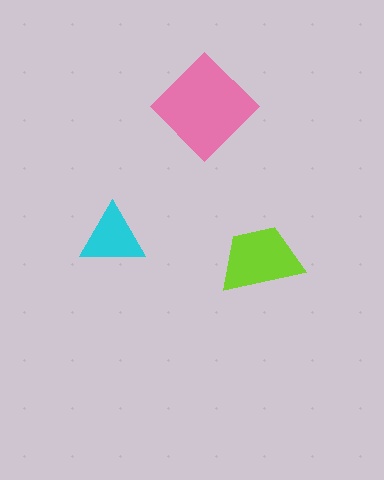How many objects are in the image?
There are 3 objects in the image.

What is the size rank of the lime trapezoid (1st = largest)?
2nd.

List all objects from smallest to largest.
The cyan triangle, the lime trapezoid, the pink diamond.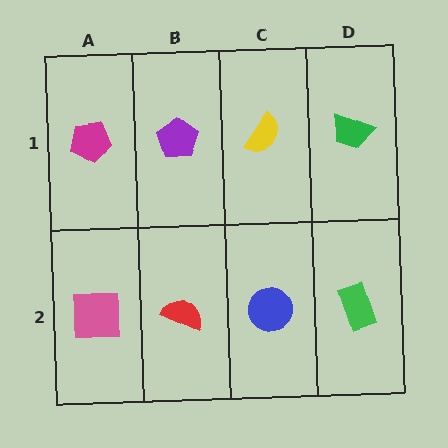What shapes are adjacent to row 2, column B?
A purple pentagon (row 1, column B), a pink square (row 2, column A), a blue circle (row 2, column C).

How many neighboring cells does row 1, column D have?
2.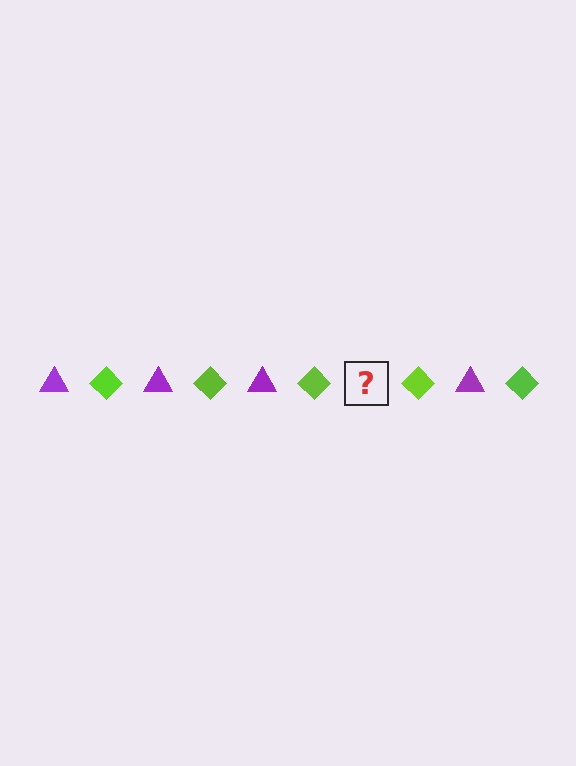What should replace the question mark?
The question mark should be replaced with a purple triangle.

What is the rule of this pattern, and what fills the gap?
The rule is that the pattern alternates between purple triangle and lime diamond. The gap should be filled with a purple triangle.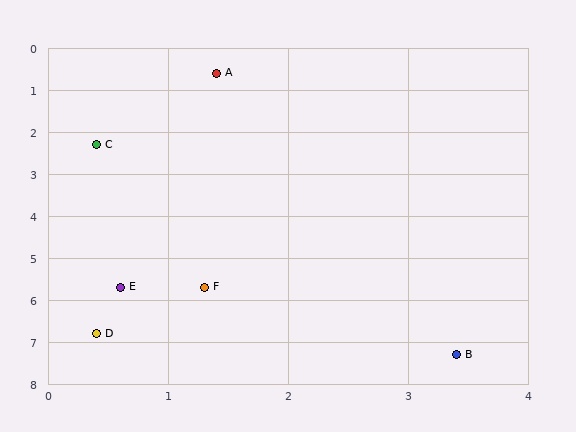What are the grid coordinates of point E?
Point E is at approximately (0.6, 5.7).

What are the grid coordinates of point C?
Point C is at approximately (0.4, 2.3).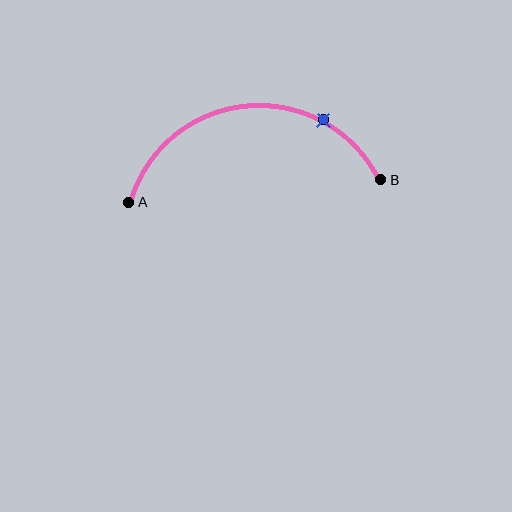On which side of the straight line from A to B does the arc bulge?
The arc bulges above the straight line connecting A and B.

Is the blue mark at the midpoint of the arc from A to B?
No. The blue mark lies on the arc but is closer to endpoint B. The arc midpoint would be at the point on the curve equidistant along the arc from both A and B.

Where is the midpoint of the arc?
The arc midpoint is the point on the curve farthest from the straight line joining A and B. It sits above that line.